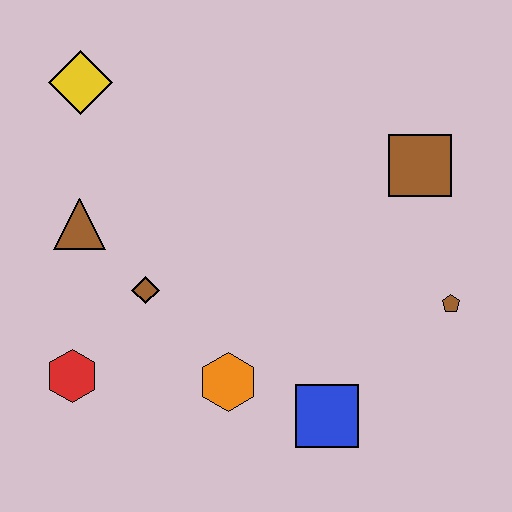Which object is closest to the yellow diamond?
The brown triangle is closest to the yellow diamond.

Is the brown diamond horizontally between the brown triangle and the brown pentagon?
Yes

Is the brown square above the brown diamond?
Yes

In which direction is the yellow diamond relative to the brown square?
The yellow diamond is to the left of the brown square.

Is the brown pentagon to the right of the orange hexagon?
Yes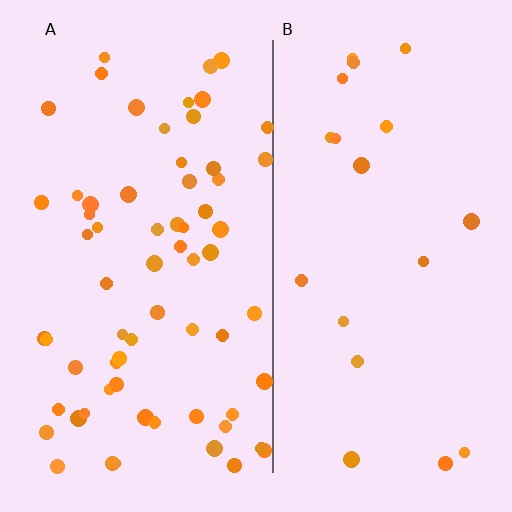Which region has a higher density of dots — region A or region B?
A (the left).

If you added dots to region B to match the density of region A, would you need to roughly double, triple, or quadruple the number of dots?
Approximately triple.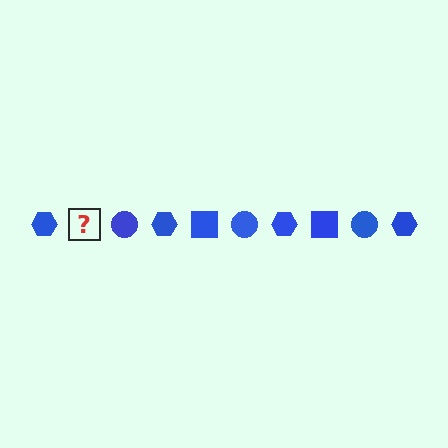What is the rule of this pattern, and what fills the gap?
The rule is that the pattern cycles through hexagon, square, circle shapes in blue. The gap should be filled with a blue square.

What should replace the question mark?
The question mark should be replaced with a blue square.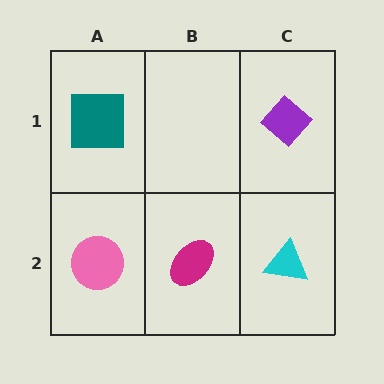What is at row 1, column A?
A teal square.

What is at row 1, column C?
A purple diamond.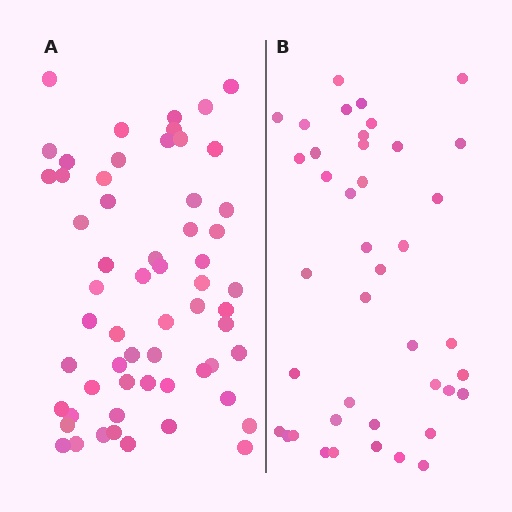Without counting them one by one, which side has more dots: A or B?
Region A (the left region) has more dots.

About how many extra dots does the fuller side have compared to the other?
Region A has approximately 20 more dots than region B.